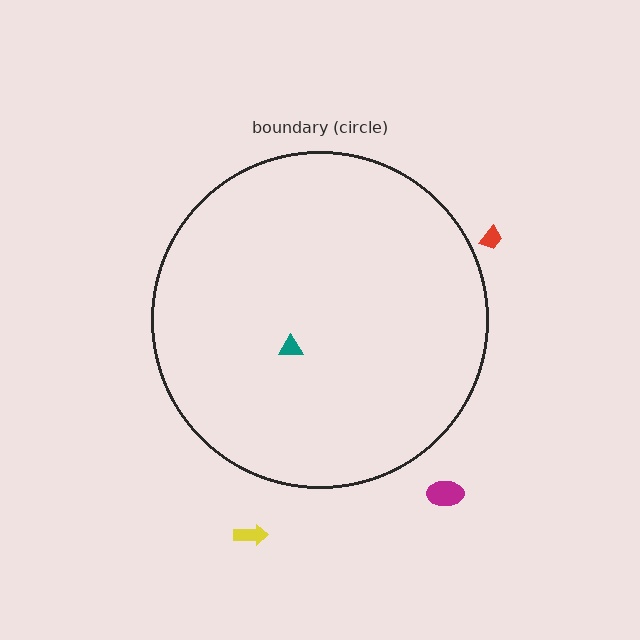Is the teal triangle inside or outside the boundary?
Inside.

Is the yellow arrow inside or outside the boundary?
Outside.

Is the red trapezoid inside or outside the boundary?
Outside.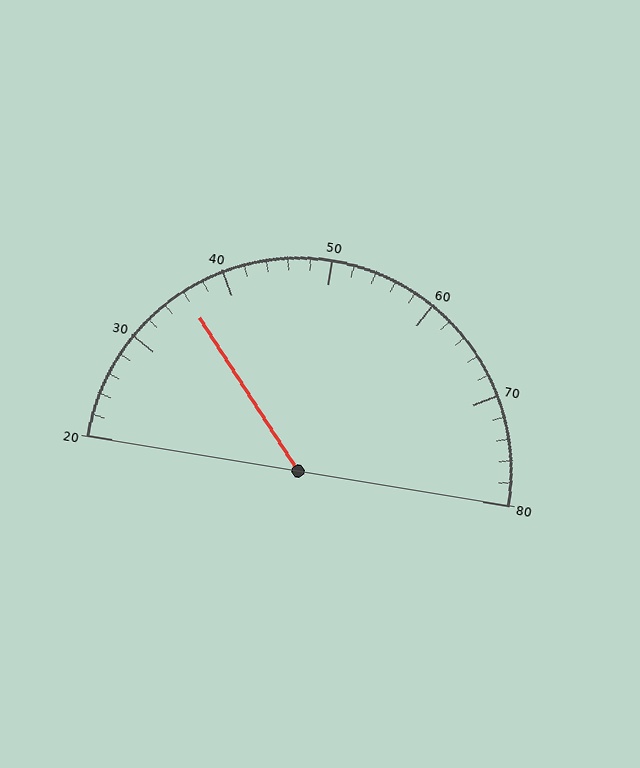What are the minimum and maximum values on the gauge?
The gauge ranges from 20 to 80.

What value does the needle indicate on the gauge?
The needle indicates approximately 36.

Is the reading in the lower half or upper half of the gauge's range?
The reading is in the lower half of the range (20 to 80).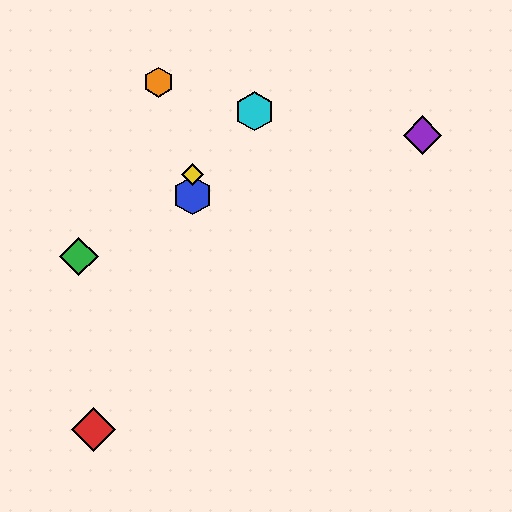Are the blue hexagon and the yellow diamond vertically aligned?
Yes, both are at x≈193.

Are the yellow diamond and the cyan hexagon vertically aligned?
No, the yellow diamond is at x≈193 and the cyan hexagon is at x≈254.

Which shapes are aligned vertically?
The blue hexagon, the yellow diamond are aligned vertically.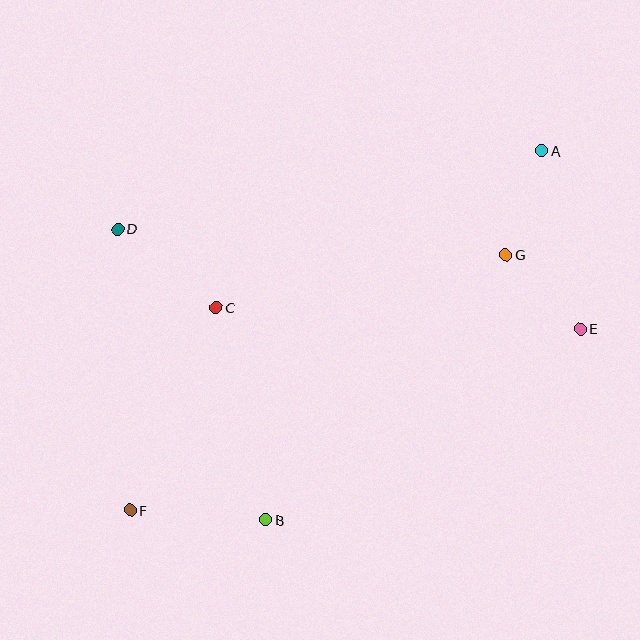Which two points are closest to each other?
Points E and G are closest to each other.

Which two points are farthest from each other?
Points A and F are farthest from each other.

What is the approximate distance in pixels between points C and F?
The distance between C and F is approximately 220 pixels.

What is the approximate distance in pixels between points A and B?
The distance between A and B is approximately 461 pixels.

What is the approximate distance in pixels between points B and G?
The distance between B and G is approximately 358 pixels.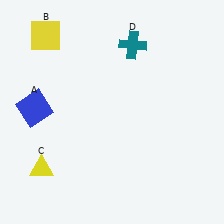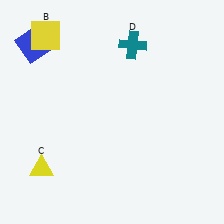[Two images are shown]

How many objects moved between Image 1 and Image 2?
1 object moved between the two images.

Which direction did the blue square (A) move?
The blue square (A) moved up.